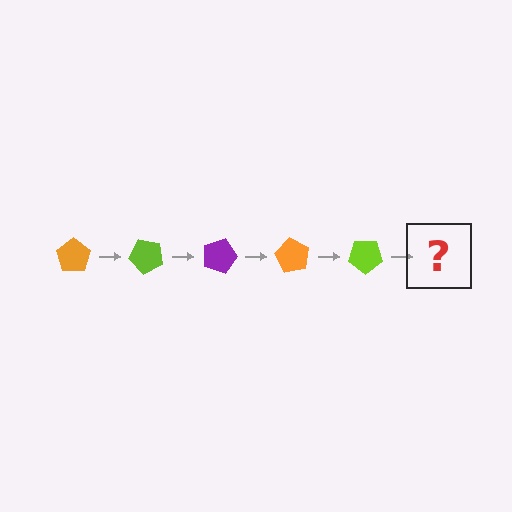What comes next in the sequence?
The next element should be a purple pentagon, rotated 225 degrees from the start.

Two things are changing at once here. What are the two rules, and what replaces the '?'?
The two rules are that it rotates 45 degrees each step and the color cycles through orange, lime, and purple. The '?' should be a purple pentagon, rotated 225 degrees from the start.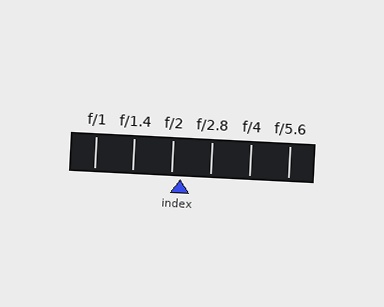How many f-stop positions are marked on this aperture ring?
There are 6 f-stop positions marked.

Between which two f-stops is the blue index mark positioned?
The index mark is between f/2 and f/2.8.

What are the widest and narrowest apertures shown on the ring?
The widest aperture shown is f/1 and the narrowest is f/5.6.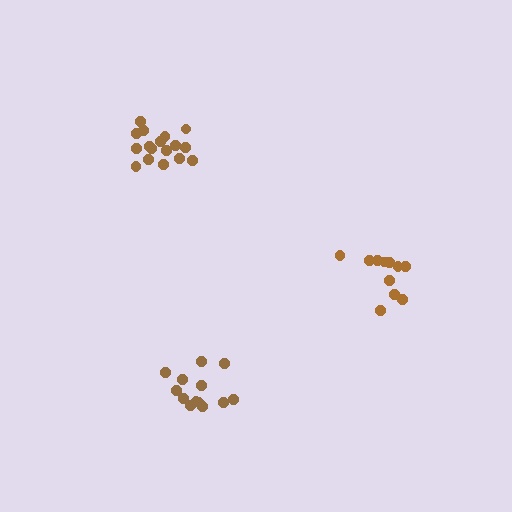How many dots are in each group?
Group 1: 11 dots, Group 2: 17 dots, Group 3: 13 dots (41 total).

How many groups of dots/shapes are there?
There are 3 groups.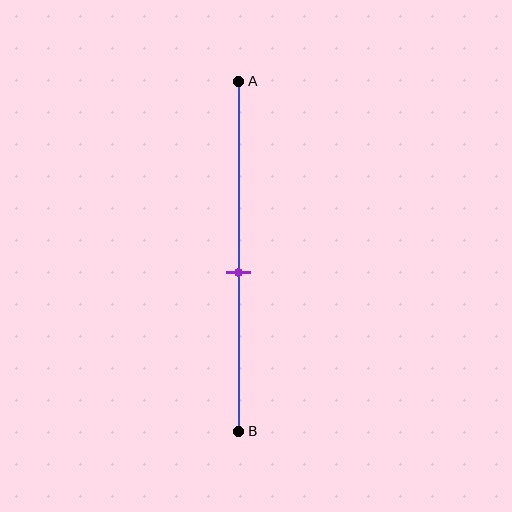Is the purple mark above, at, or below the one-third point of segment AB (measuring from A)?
The purple mark is below the one-third point of segment AB.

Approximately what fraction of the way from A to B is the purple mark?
The purple mark is approximately 55% of the way from A to B.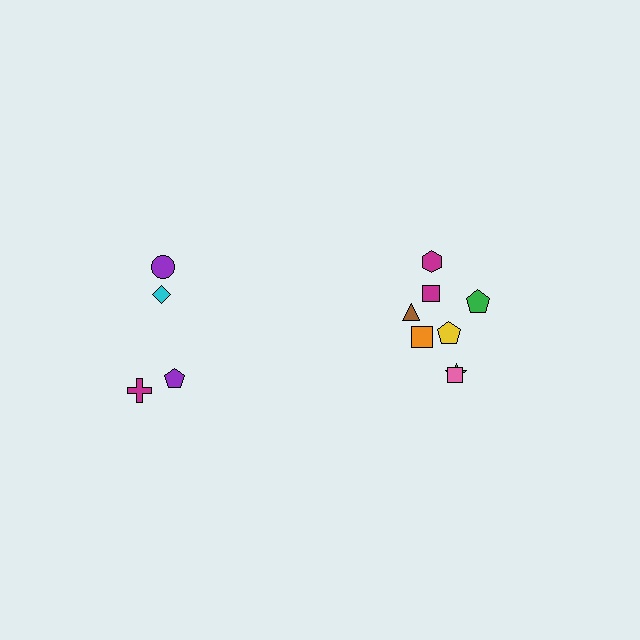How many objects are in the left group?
There are 4 objects.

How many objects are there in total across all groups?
There are 12 objects.